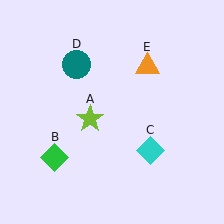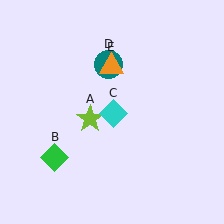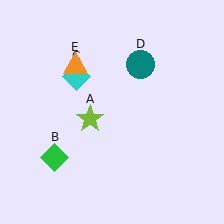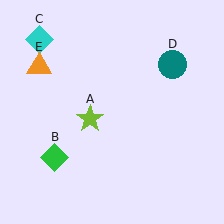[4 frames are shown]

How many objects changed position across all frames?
3 objects changed position: cyan diamond (object C), teal circle (object D), orange triangle (object E).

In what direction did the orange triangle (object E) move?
The orange triangle (object E) moved left.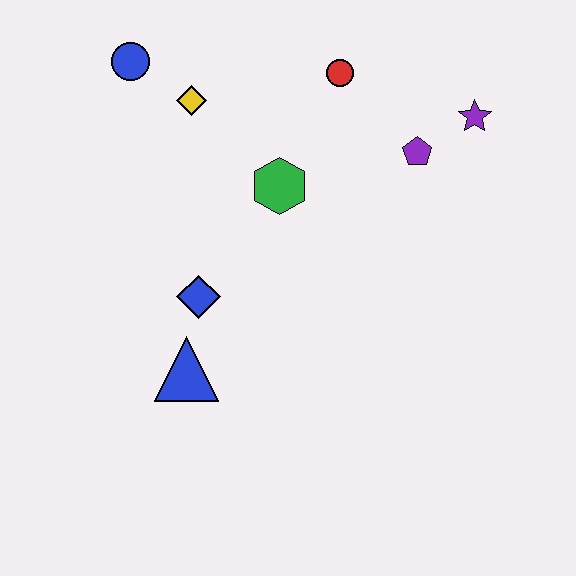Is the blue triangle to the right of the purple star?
No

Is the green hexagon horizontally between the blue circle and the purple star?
Yes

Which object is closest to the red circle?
The purple pentagon is closest to the red circle.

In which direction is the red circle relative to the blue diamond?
The red circle is above the blue diamond.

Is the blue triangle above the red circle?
No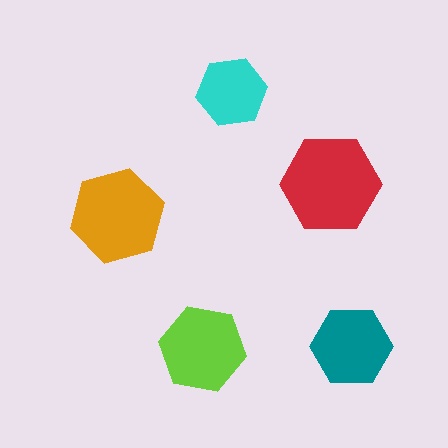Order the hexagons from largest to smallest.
the red one, the orange one, the lime one, the teal one, the cyan one.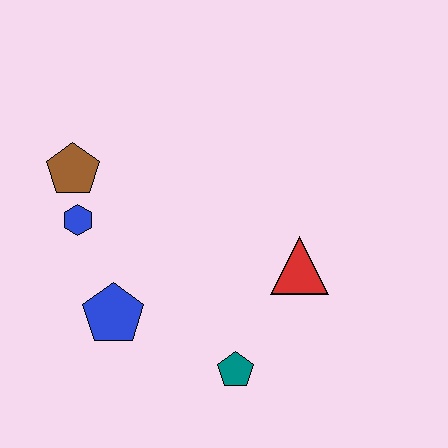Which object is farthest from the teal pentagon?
The brown pentagon is farthest from the teal pentagon.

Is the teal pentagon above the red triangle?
No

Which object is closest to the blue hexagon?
The brown pentagon is closest to the blue hexagon.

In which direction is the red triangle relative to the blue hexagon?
The red triangle is to the right of the blue hexagon.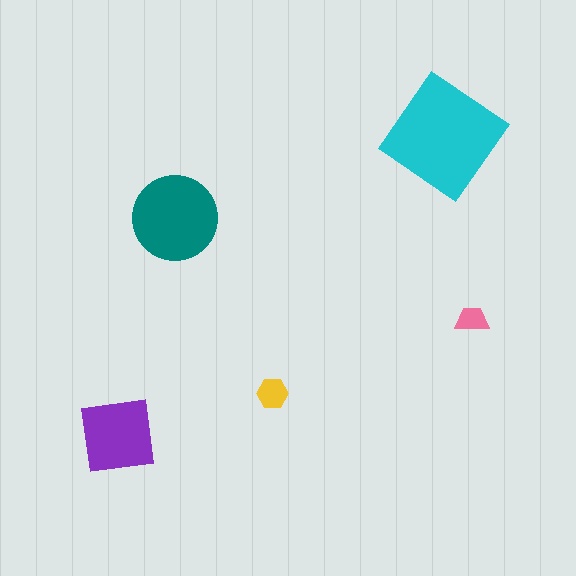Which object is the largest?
The cyan diamond.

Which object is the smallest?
The pink trapezoid.